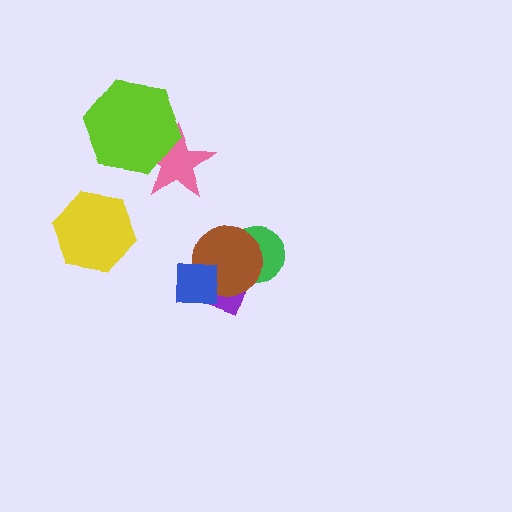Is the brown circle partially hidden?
Yes, it is partially covered by another shape.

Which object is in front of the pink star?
The lime hexagon is in front of the pink star.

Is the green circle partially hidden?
Yes, it is partially covered by another shape.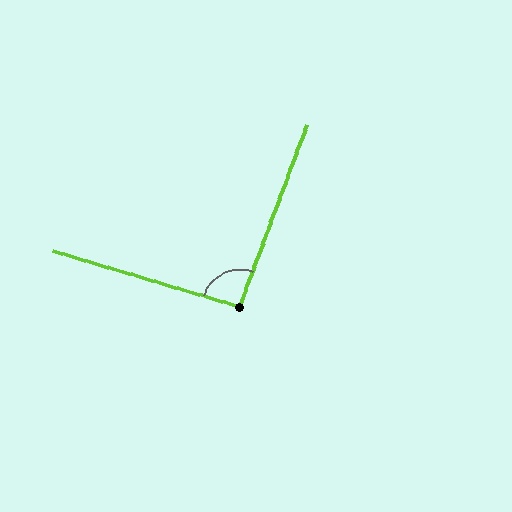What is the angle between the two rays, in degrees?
Approximately 94 degrees.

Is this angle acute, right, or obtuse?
It is approximately a right angle.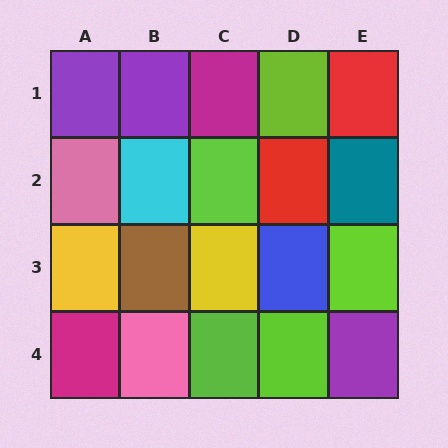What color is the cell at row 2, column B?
Cyan.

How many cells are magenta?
2 cells are magenta.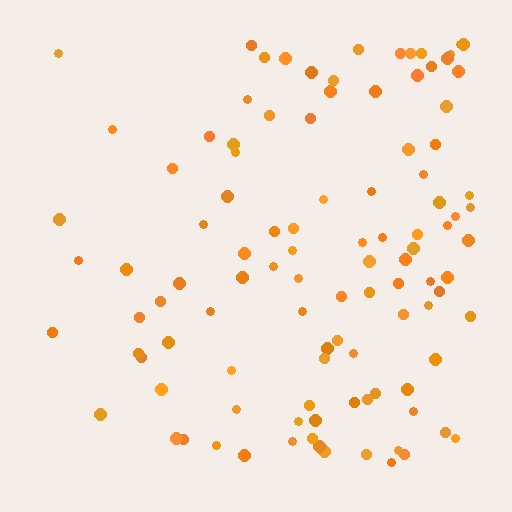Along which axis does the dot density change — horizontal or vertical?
Horizontal.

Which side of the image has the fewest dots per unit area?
The left.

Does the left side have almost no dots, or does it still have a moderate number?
Still a moderate number, just noticeably fewer than the right.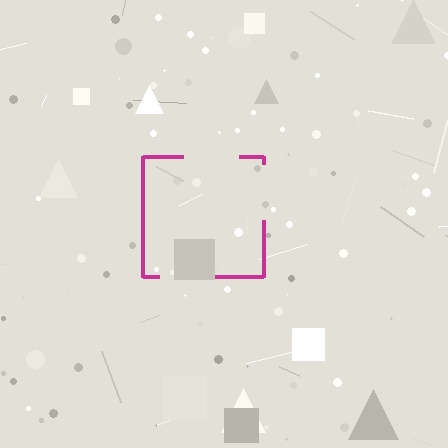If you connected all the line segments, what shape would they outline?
They would outline a square.